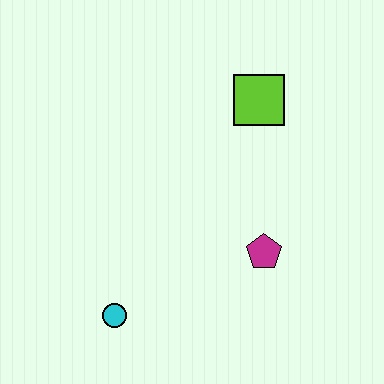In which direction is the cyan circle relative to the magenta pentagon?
The cyan circle is to the left of the magenta pentagon.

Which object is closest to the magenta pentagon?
The lime square is closest to the magenta pentagon.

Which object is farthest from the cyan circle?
The lime square is farthest from the cyan circle.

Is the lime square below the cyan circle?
No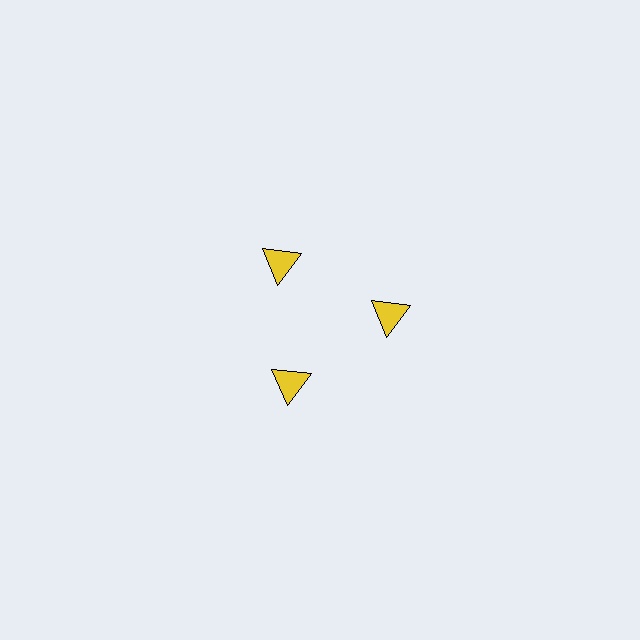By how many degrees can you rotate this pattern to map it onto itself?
The pattern maps onto itself every 120 degrees of rotation.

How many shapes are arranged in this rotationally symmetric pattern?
There are 3 shapes, arranged in 3 groups of 1.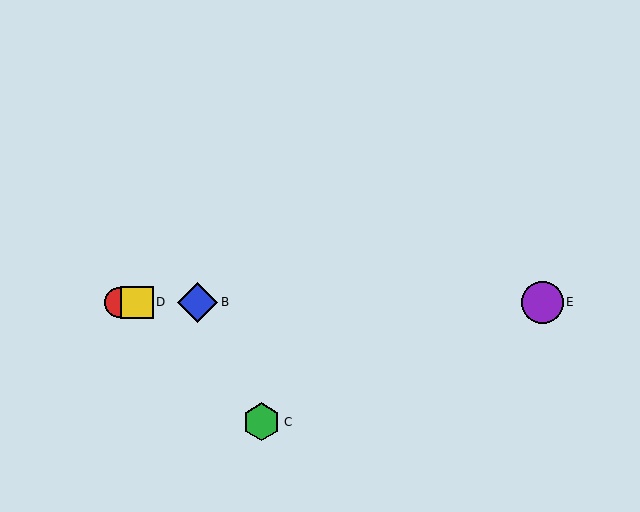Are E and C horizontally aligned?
No, E is at y≈302 and C is at y≈422.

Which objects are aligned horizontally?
Objects A, B, D, E are aligned horizontally.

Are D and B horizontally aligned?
Yes, both are at y≈302.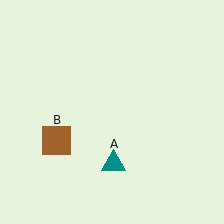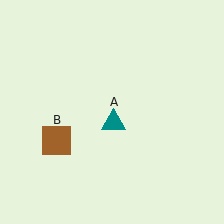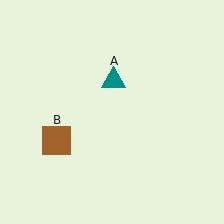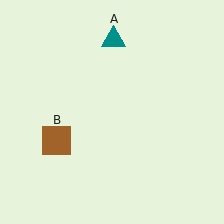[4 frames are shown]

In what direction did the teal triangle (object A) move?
The teal triangle (object A) moved up.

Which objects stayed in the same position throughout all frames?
Brown square (object B) remained stationary.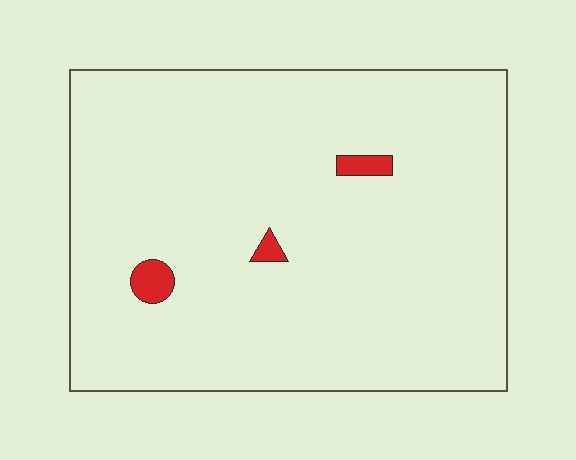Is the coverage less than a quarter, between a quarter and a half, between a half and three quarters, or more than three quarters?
Less than a quarter.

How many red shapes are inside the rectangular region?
3.